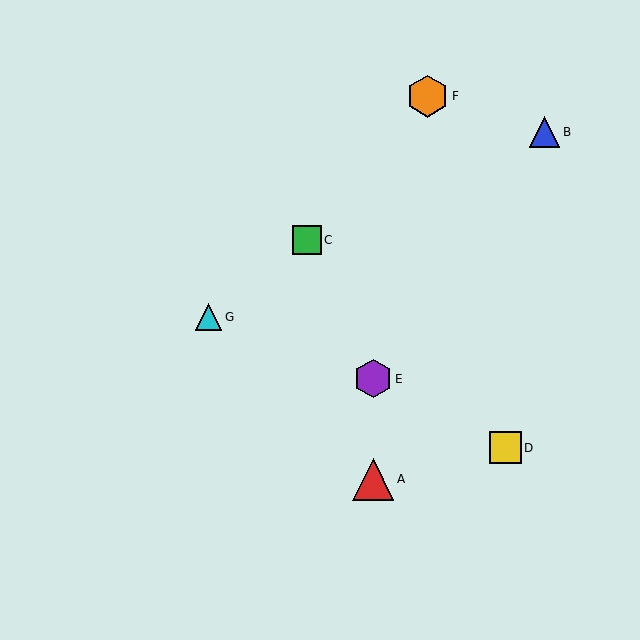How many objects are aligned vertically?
2 objects (A, E) are aligned vertically.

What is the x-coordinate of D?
Object D is at x≈505.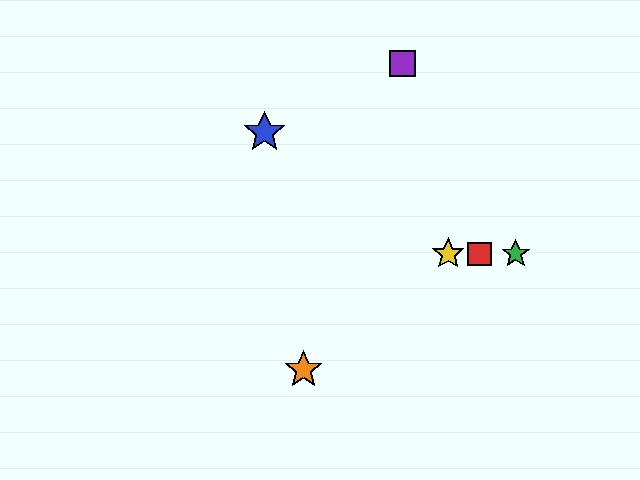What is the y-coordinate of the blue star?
The blue star is at y≈132.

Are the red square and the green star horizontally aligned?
Yes, both are at y≈254.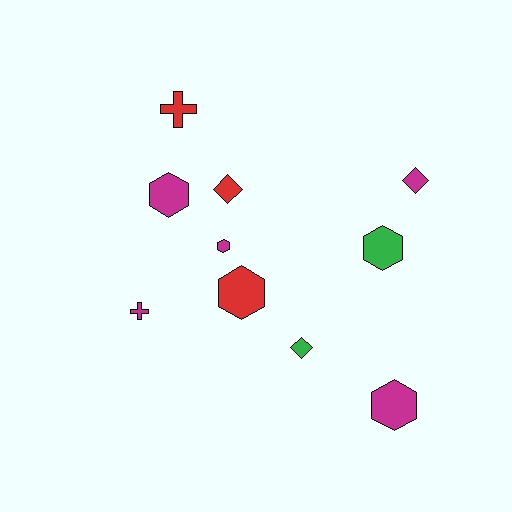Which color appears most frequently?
Magenta, with 5 objects.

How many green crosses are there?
There are no green crosses.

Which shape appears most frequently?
Hexagon, with 5 objects.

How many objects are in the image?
There are 10 objects.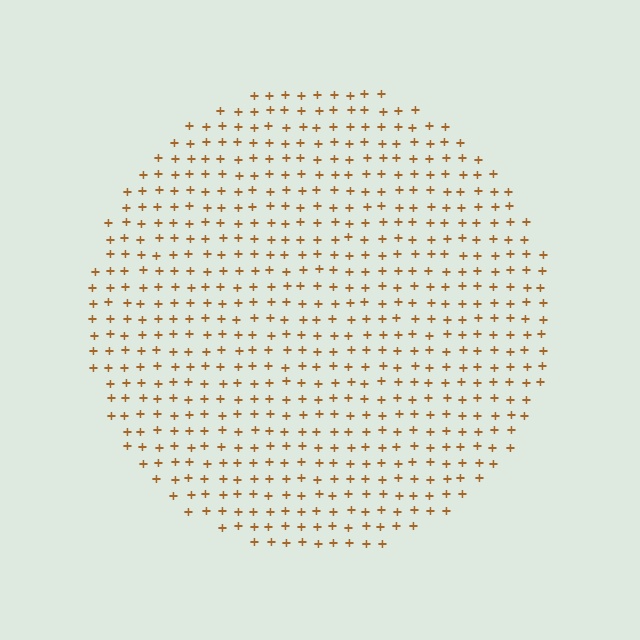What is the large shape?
The large shape is a circle.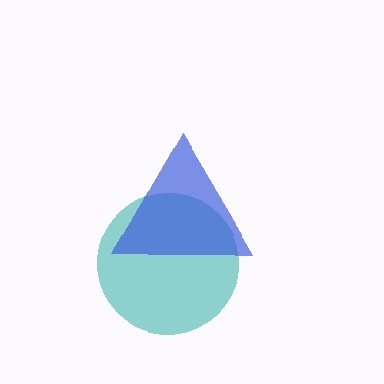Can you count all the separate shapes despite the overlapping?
Yes, there are 2 separate shapes.